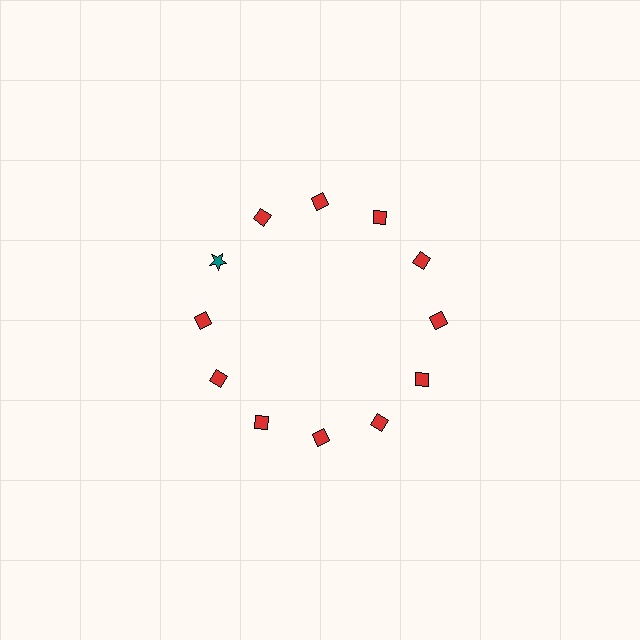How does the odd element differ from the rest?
It differs in both color (teal instead of red) and shape (star instead of diamond).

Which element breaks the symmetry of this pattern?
The teal star at roughly the 10 o'clock position breaks the symmetry. All other shapes are red diamonds.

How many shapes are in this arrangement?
There are 12 shapes arranged in a ring pattern.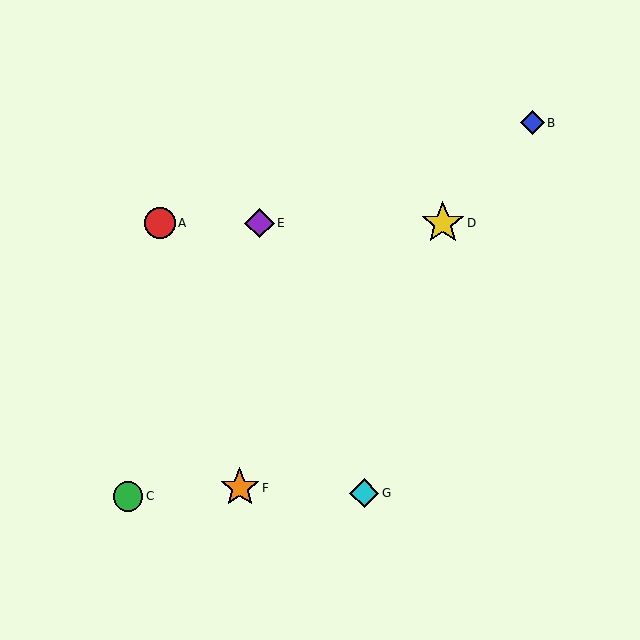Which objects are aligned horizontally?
Objects A, D, E are aligned horizontally.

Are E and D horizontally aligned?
Yes, both are at y≈223.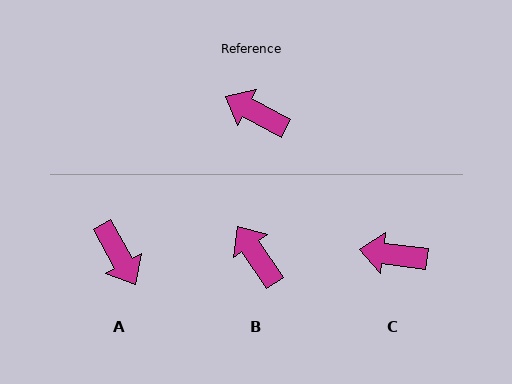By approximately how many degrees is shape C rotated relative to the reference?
Approximately 20 degrees counter-clockwise.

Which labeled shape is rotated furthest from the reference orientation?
A, about 147 degrees away.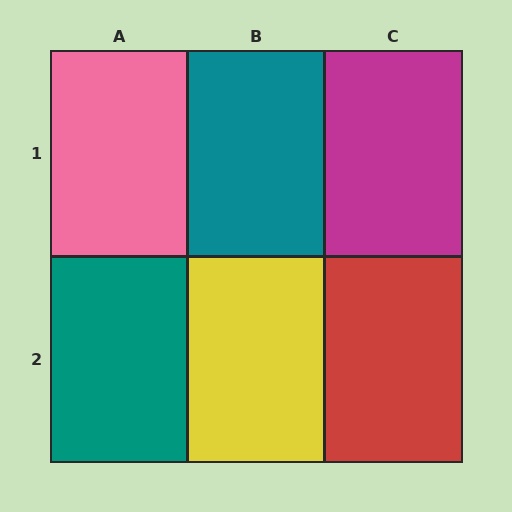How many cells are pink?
1 cell is pink.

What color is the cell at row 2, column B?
Yellow.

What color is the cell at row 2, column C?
Red.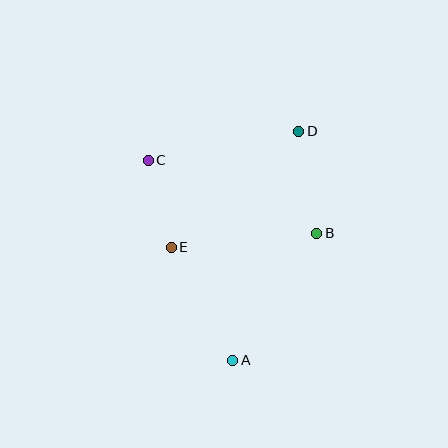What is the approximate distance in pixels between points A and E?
The distance between A and E is approximately 129 pixels.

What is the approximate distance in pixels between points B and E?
The distance between B and E is approximately 146 pixels.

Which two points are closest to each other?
Points C and E are closest to each other.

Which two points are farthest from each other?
Points A and D are farthest from each other.